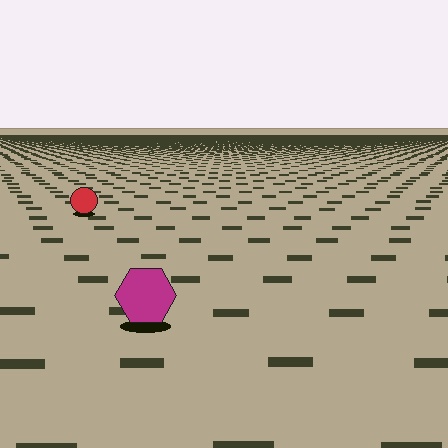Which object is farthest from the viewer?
The red circle is farthest from the viewer. It appears smaller and the ground texture around it is denser.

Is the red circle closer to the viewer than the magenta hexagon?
No. The magenta hexagon is closer — you can tell from the texture gradient: the ground texture is coarser near it.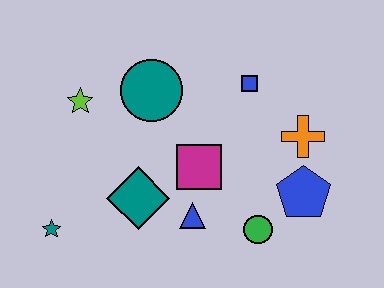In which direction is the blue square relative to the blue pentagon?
The blue square is above the blue pentagon.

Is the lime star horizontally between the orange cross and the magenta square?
No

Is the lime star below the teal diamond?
No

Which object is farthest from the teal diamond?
The orange cross is farthest from the teal diamond.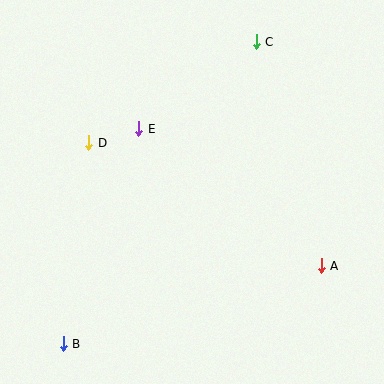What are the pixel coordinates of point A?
Point A is at (321, 266).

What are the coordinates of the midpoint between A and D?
The midpoint between A and D is at (205, 204).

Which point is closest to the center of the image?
Point E at (139, 129) is closest to the center.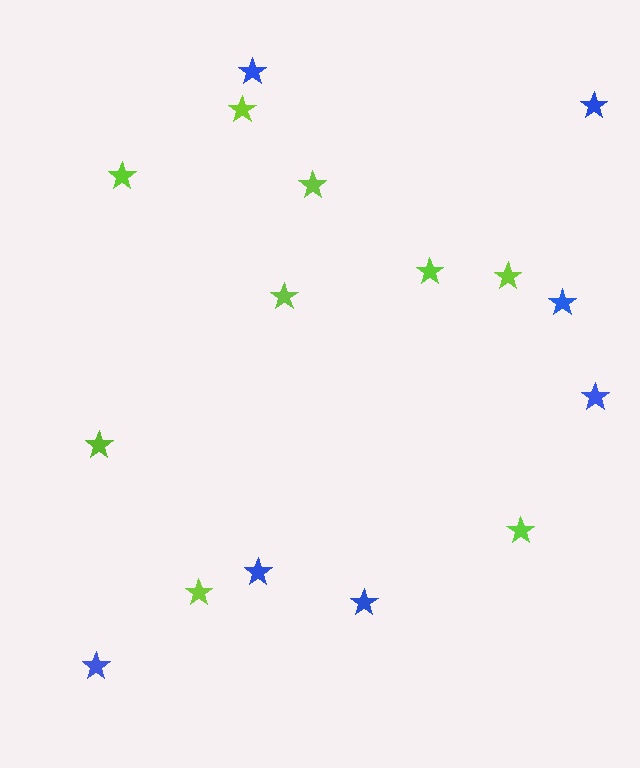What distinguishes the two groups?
There are 2 groups: one group of blue stars (7) and one group of lime stars (9).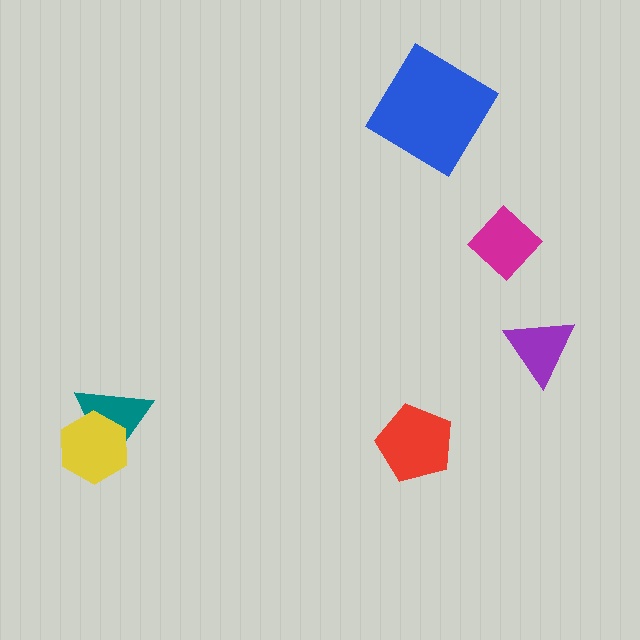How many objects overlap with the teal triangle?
1 object overlaps with the teal triangle.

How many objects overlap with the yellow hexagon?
1 object overlaps with the yellow hexagon.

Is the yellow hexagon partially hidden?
No, no other shape covers it.